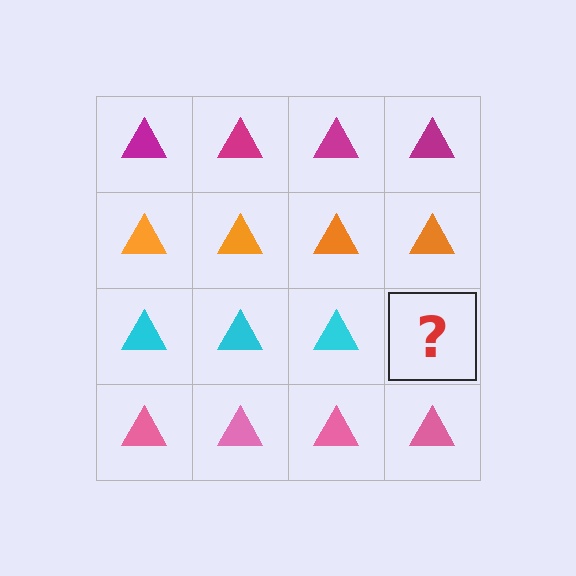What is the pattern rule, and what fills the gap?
The rule is that each row has a consistent color. The gap should be filled with a cyan triangle.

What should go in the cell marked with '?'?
The missing cell should contain a cyan triangle.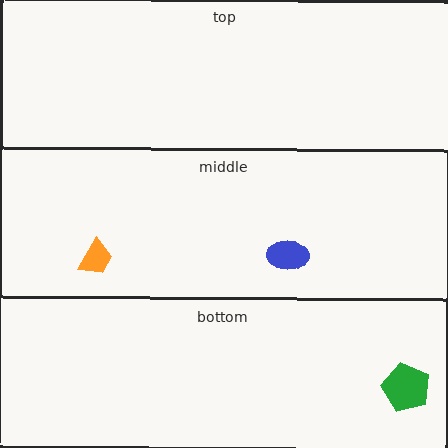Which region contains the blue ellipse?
The middle region.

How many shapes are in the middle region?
2.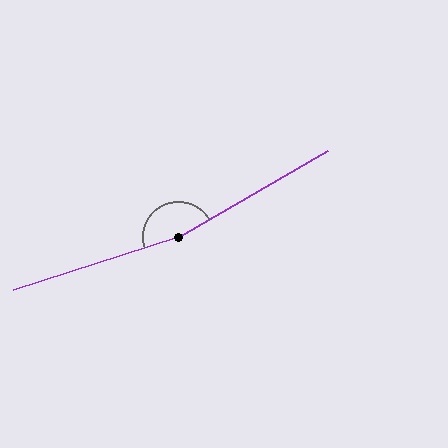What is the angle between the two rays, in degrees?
Approximately 168 degrees.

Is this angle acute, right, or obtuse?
It is obtuse.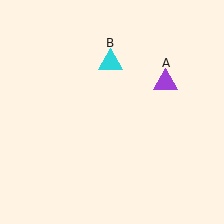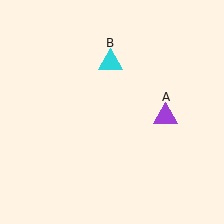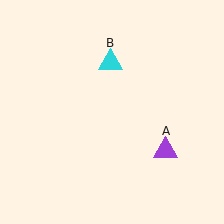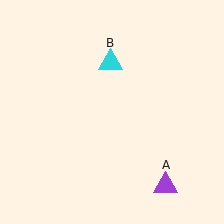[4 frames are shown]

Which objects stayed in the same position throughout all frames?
Cyan triangle (object B) remained stationary.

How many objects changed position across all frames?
1 object changed position: purple triangle (object A).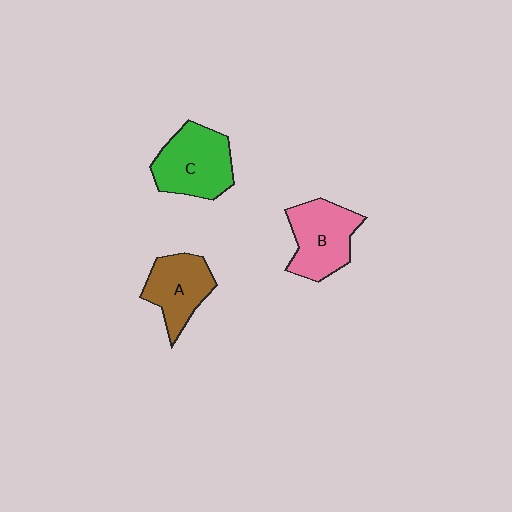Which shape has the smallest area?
Shape A (brown).